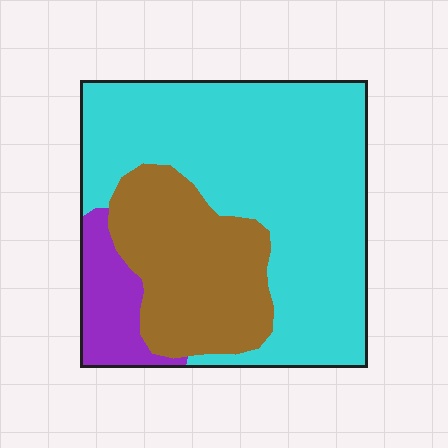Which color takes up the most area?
Cyan, at roughly 60%.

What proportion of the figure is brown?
Brown takes up between a quarter and a half of the figure.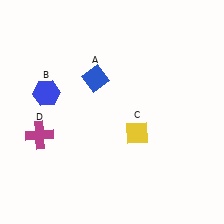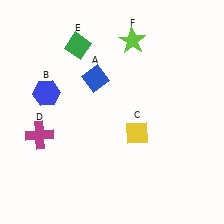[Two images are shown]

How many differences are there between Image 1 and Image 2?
There are 2 differences between the two images.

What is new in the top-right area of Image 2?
A lime star (F) was added in the top-right area of Image 2.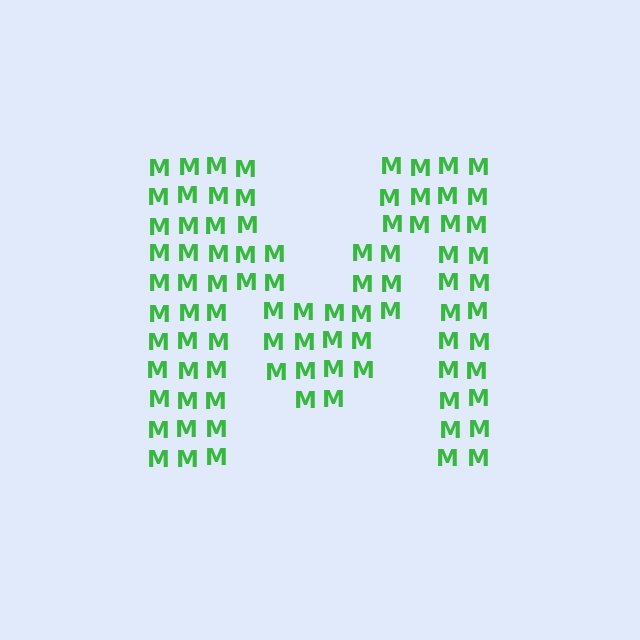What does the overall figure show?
The overall figure shows the letter M.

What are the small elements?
The small elements are letter M's.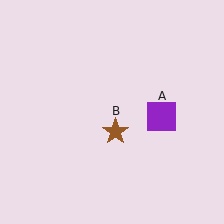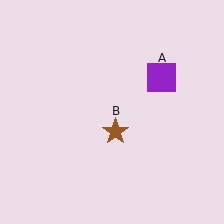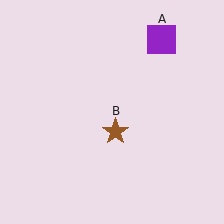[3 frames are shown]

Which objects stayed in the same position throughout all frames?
Brown star (object B) remained stationary.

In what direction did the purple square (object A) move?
The purple square (object A) moved up.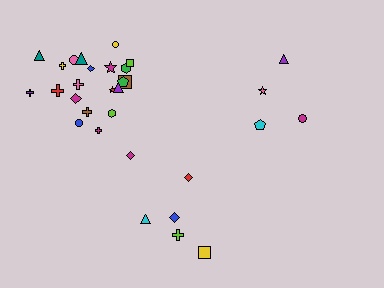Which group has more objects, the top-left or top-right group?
The top-left group.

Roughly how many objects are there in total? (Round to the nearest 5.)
Roughly 30 objects in total.